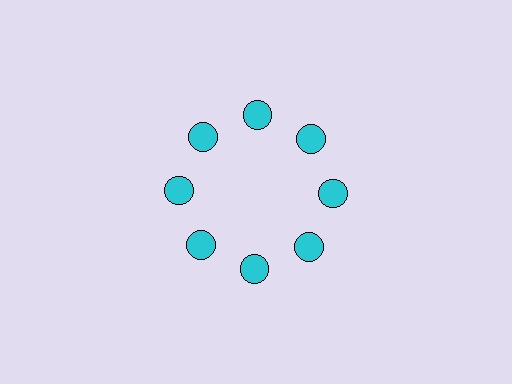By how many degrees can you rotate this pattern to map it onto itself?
The pattern maps onto itself every 45 degrees of rotation.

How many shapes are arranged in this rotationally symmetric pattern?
There are 8 shapes, arranged in 8 groups of 1.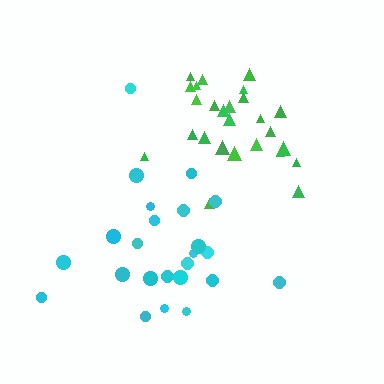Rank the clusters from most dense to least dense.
green, cyan.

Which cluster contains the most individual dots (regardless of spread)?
Green (26).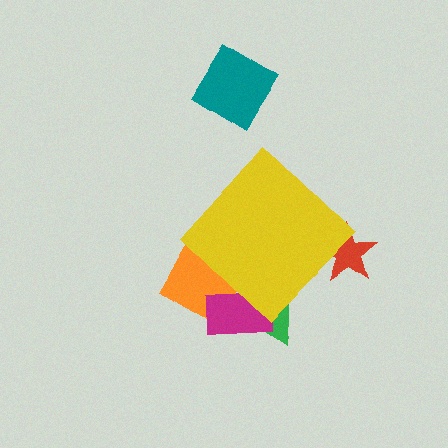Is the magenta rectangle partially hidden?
Yes, the magenta rectangle is partially hidden behind the yellow diamond.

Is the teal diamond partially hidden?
No, the teal diamond is fully visible.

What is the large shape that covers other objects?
A yellow diamond.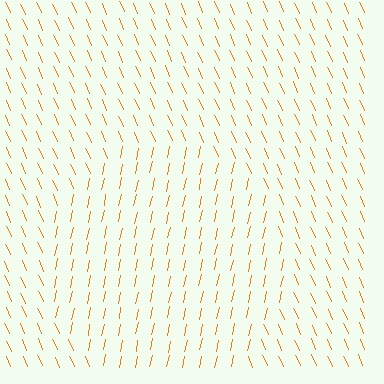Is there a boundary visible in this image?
Yes, there is a texture boundary formed by a change in line orientation.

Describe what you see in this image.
The image is filled with small orange line segments. A circle region in the image has lines oriented differently from the surrounding lines, creating a visible texture boundary.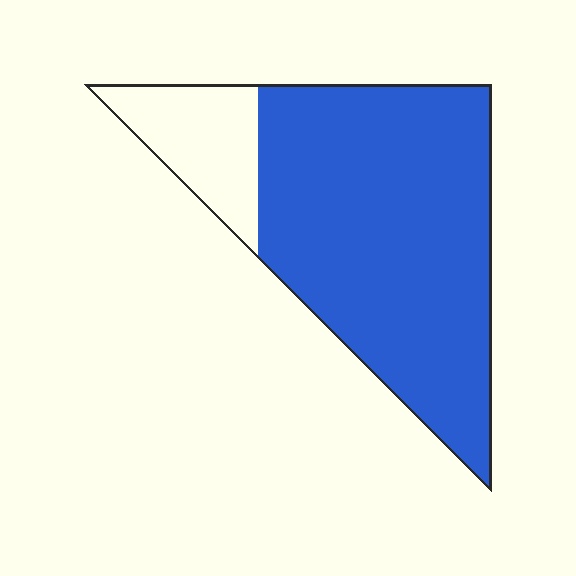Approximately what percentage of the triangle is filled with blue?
Approximately 80%.